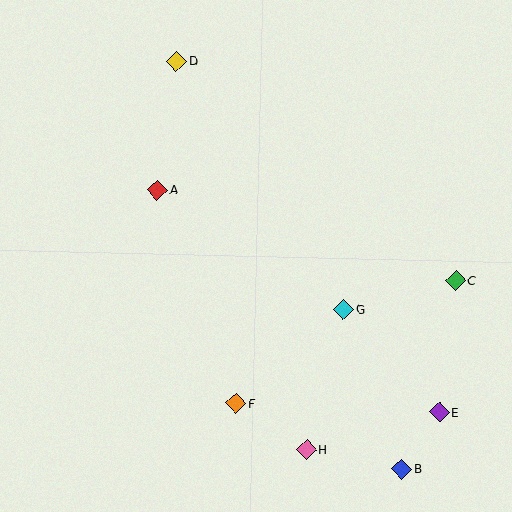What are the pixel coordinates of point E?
Point E is at (439, 412).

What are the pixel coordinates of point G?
Point G is at (344, 309).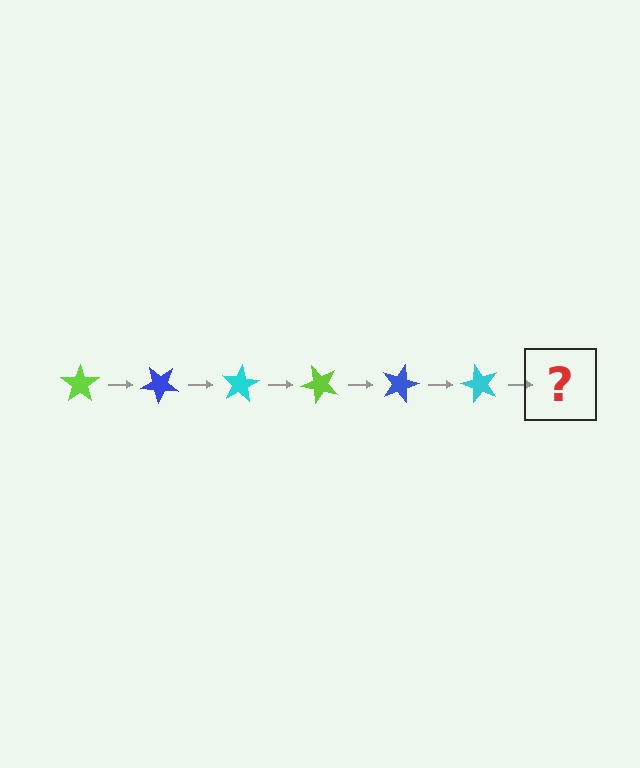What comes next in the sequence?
The next element should be a lime star, rotated 240 degrees from the start.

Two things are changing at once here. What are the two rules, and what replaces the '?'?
The two rules are that it rotates 40 degrees each step and the color cycles through lime, blue, and cyan. The '?' should be a lime star, rotated 240 degrees from the start.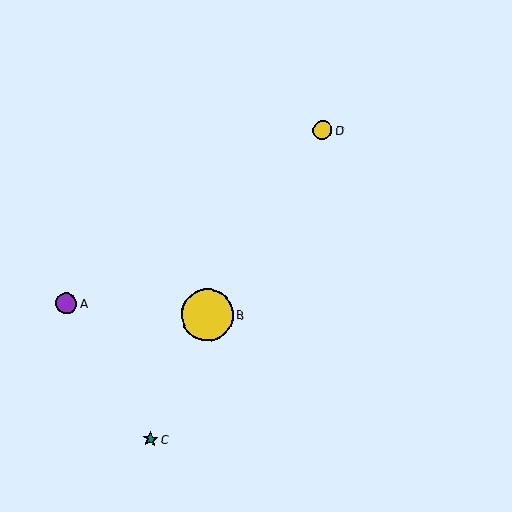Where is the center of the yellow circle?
The center of the yellow circle is at (208, 315).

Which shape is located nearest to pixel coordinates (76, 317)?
The purple circle (labeled A) at (67, 303) is nearest to that location.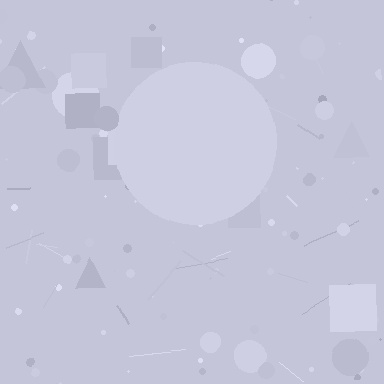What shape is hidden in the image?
A circle is hidden in the image.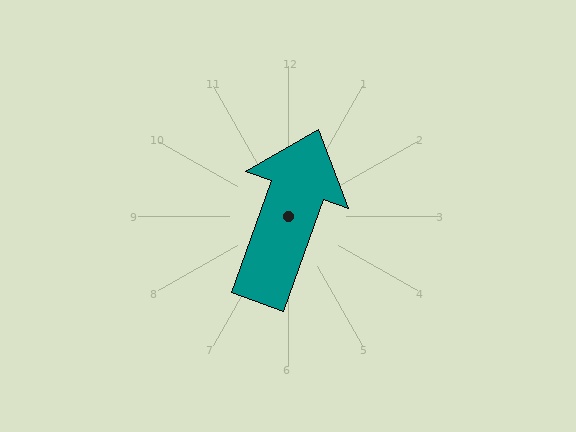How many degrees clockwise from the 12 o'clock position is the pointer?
Approximately 20 degrees.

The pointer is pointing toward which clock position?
Roughly 1 o'clock.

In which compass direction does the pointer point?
North.